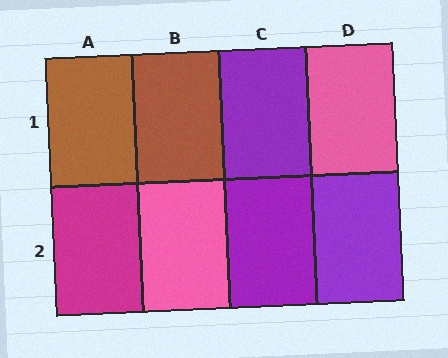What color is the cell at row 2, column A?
Magenta.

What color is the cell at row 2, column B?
Pink.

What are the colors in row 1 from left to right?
Brown, brown, purple, pink.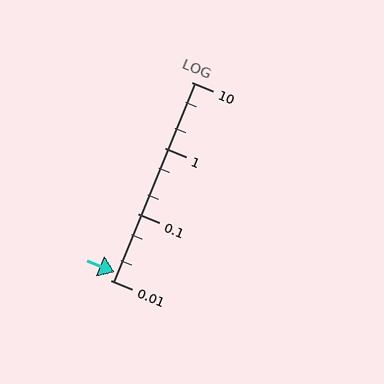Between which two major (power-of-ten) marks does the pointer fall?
The pointer is between 0.01 and 0.1.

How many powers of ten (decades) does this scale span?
The scale spans 3 decades, from 0.01 to 10.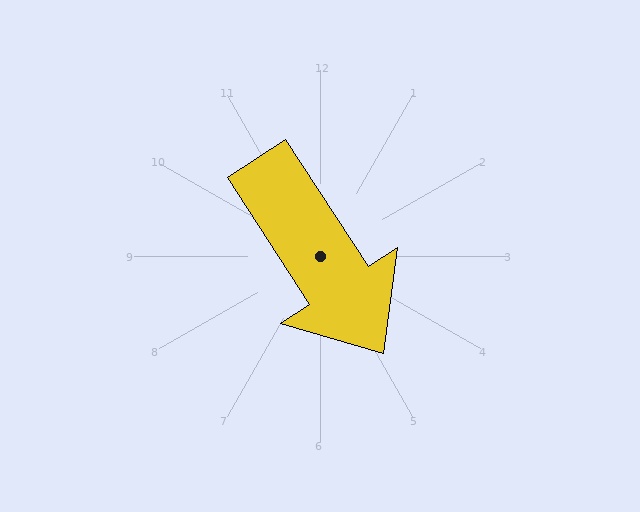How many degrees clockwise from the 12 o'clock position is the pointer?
Approximately 147 degrees.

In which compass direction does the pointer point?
Southeast.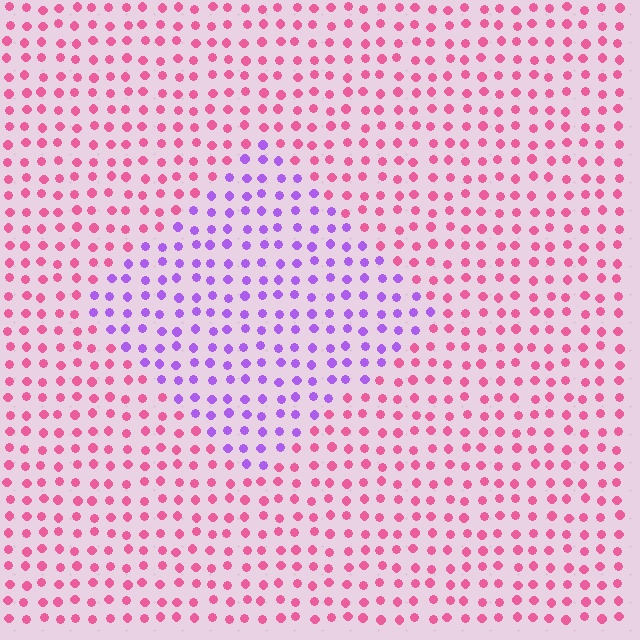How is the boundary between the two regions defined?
The boundary is defined purely by a slight shift in hue (about 60 degrees). Spacing, size, and orientation are identical on both sides.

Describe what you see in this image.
The image is filled with small pink elements in a uniform arrangement. A diamond-shaped region is visible where the elements are tinted to a slightly different hue, forming a subtle color boundary.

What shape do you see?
I see a diamond.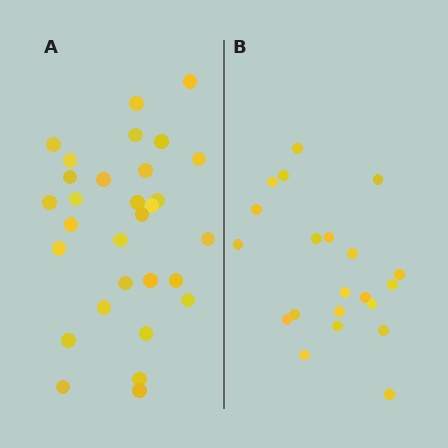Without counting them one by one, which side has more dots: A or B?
Region A (the left region) has more dots.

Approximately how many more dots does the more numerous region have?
Region A has roughly 8 or so more dots than region B.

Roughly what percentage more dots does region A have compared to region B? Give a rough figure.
About 45% more.